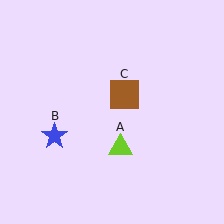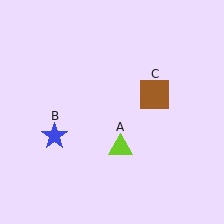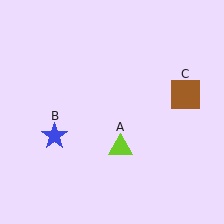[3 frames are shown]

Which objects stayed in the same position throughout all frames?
Lime triangle (object A) and blue star (object B) remained stationary.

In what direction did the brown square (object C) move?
The brown square (object C) moved right.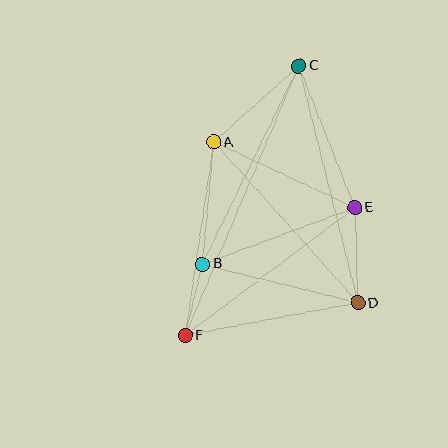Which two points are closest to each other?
Points B and F are closest to each other.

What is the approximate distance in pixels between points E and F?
The distance between E and F is approximately 212 pixels.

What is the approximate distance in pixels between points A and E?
The distance between A and E is approximately 155 pixels.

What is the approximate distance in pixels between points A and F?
The distance between A and F is approximately 196 pixels.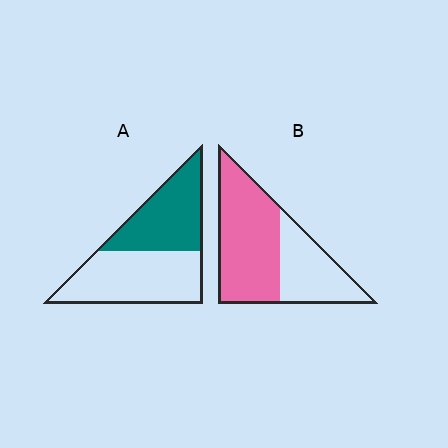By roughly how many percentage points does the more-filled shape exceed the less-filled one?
By roughly 15 percentage points (B over A).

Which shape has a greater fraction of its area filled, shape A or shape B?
Shape B.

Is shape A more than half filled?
No.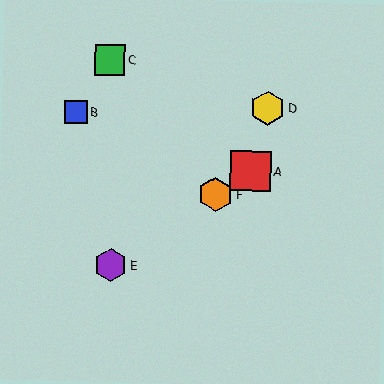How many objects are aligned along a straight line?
3 objects (A, E, F) are aligned along a straight line.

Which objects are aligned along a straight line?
Objects A, E, F are aligned along a straight line.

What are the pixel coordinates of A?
Object A is at (250, 171).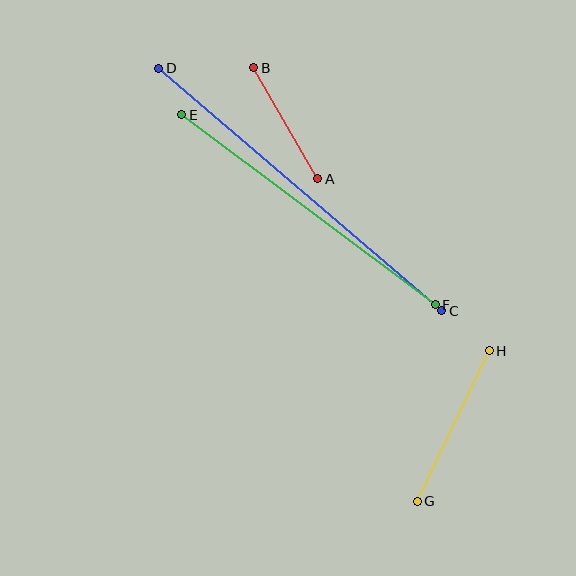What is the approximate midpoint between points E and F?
The midpoint is at approximately (309, 210) pixels.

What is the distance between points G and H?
The distance is approximately 167 pixels.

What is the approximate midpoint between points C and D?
The midpoint is at approximately (300, 190) pixels.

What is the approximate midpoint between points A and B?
The midpoint is at approximately (286, 123) pixels.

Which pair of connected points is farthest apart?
Points C and D are farthest apart.